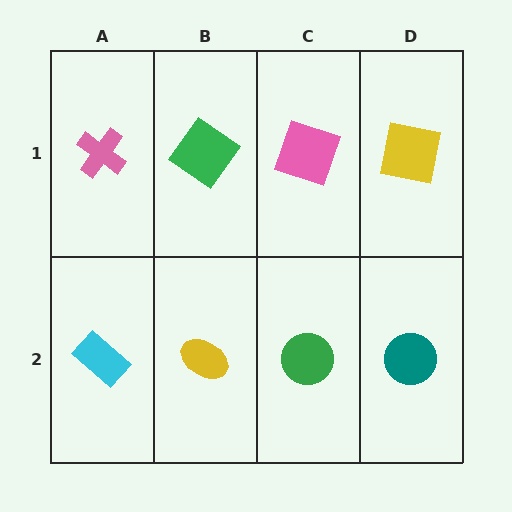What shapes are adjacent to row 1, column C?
A green circle (row 2, column C), a green diamond (row 1, column B), a yellow square (row 1, column D).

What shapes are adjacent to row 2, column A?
A pink cross (row 1, column A), a yellow ellipse (row 2, column B).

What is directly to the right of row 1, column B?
A pink square.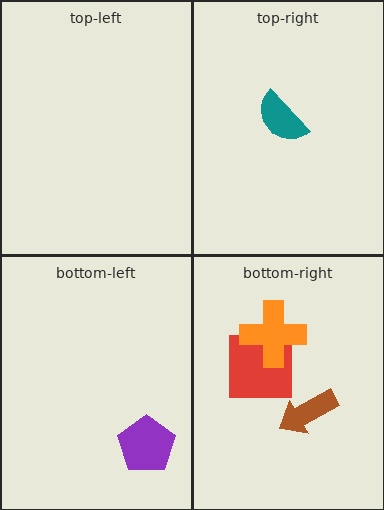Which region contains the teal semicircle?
The top-right region.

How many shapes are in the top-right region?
1.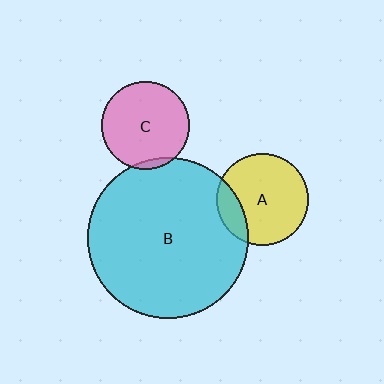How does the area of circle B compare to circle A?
Approximately 3.1 times.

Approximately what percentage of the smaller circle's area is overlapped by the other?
Approximately 5%.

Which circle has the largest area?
Circle B (cyan).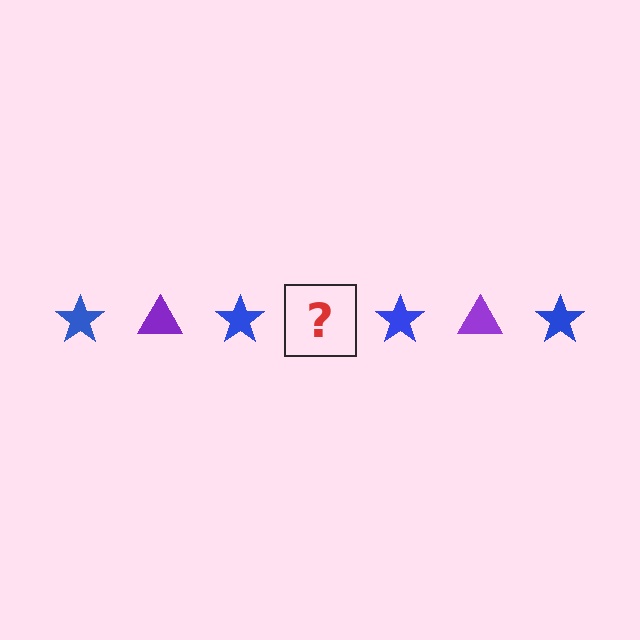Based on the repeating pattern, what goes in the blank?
The blank should be a purple triangle.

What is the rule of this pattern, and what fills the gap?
The rule is that the pattern alternates between blue star and purple triangle. The gap should be filled with a purple triangle.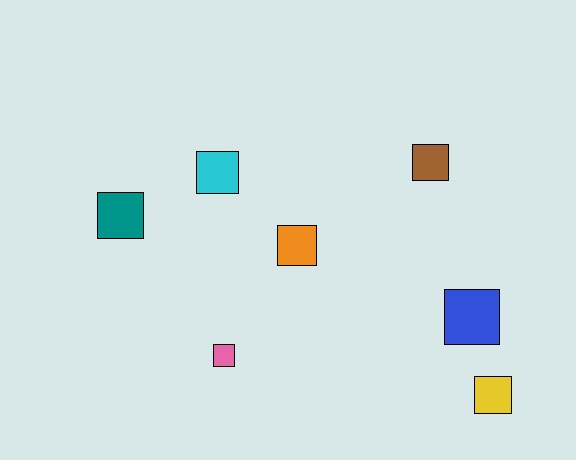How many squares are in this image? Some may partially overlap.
There are 7 squares.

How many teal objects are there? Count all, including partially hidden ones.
There is 1 teal object.